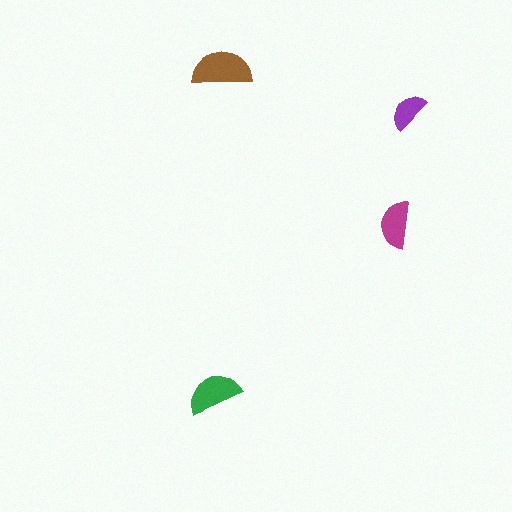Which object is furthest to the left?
The green semicircle is leftmost.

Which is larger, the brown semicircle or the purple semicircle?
The brown one.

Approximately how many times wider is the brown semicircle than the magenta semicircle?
About 1.5 times wider.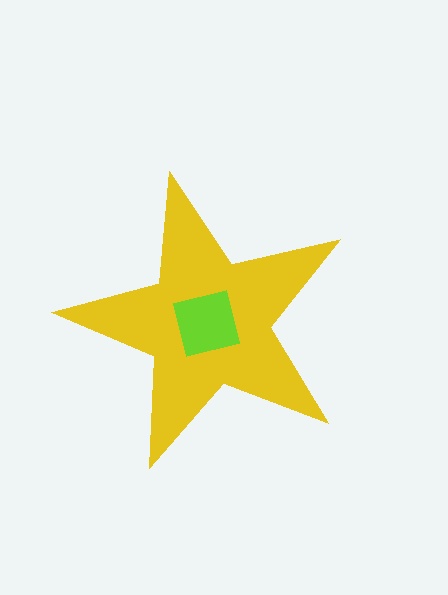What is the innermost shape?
The lime square.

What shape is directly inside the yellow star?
The lime square.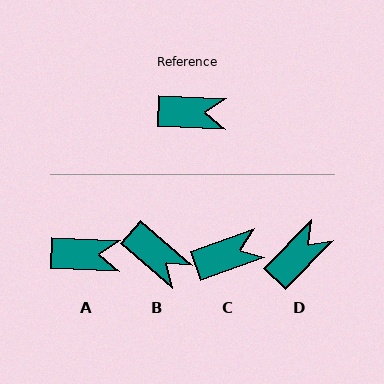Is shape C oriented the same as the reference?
No, it is off by about 21 degrees.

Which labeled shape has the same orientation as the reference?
A.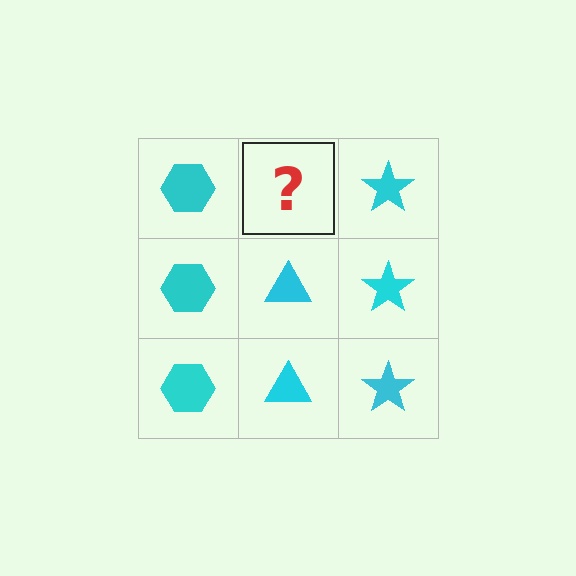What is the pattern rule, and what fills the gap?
The rule is that each column has a consistent shape. The gap should be filled with a cyan triangle.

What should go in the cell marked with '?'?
The missing cell should contain a cyan triangle.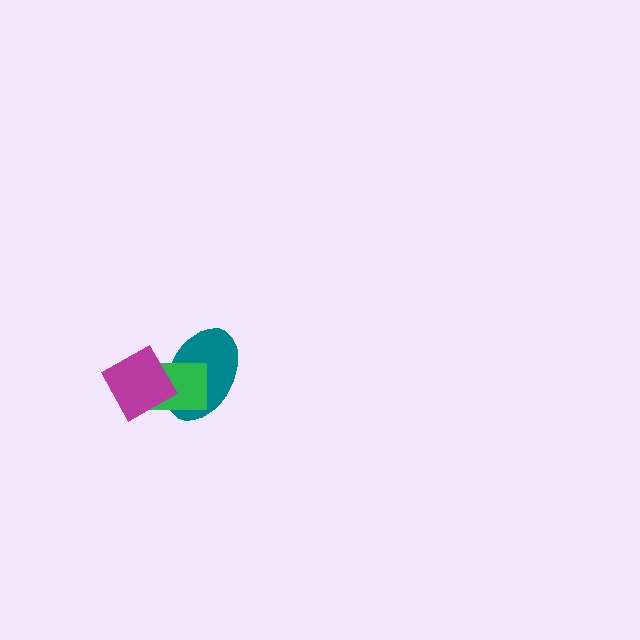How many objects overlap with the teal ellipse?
2 objects overlap with the teal ellipse.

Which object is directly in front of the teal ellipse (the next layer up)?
The green rectangle is directly in front of the teal ellipse.